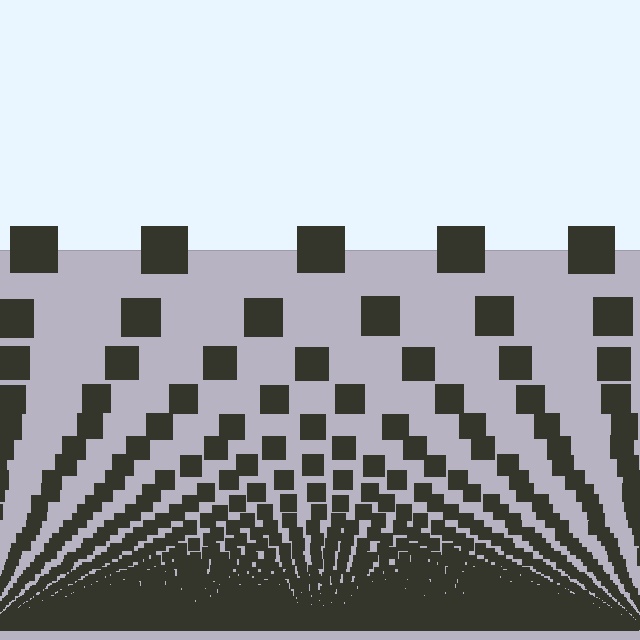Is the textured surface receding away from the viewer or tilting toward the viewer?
The surface appears to tilt toward the viewer. Texture elements get larger and sparser toward the top.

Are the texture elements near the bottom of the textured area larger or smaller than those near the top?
Smaller. The gradient is inverted — elements near the bottom are smaller and denser.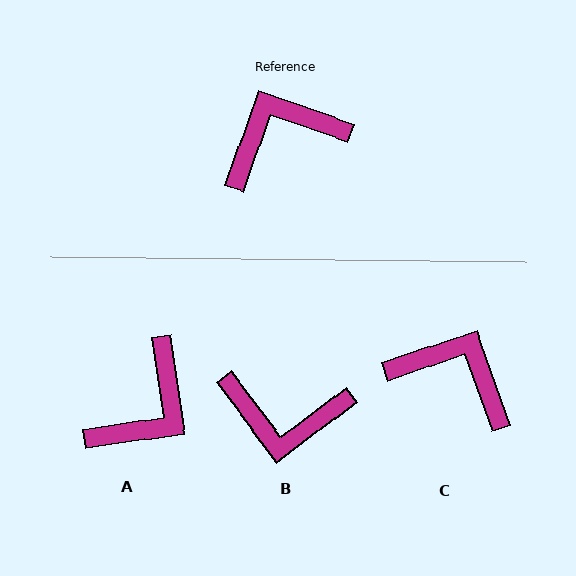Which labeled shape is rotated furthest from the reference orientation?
A, about 153 degrees away.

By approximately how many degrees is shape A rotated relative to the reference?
Approximately 153 degrees clockwise.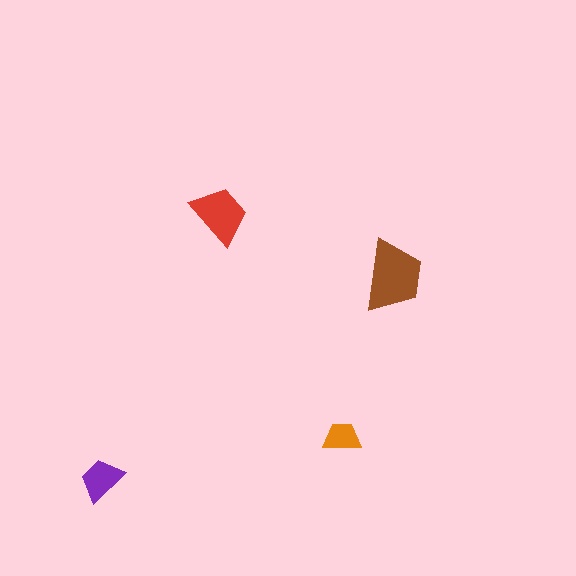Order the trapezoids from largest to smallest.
the brown one, the red one, the purple one, the orange one.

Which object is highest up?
The red trapezoid is topmost.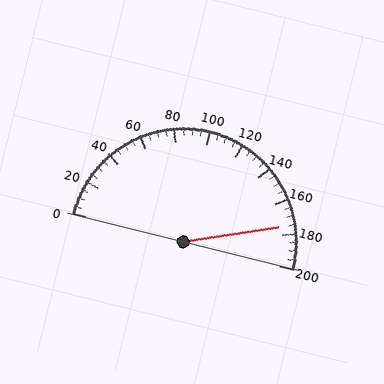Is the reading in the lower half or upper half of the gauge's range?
The reading is in the upper half of the range (0 to 200).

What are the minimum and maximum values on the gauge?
The gauge ranges from 0 to 200.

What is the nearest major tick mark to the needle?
The nearest major tick mark is 180.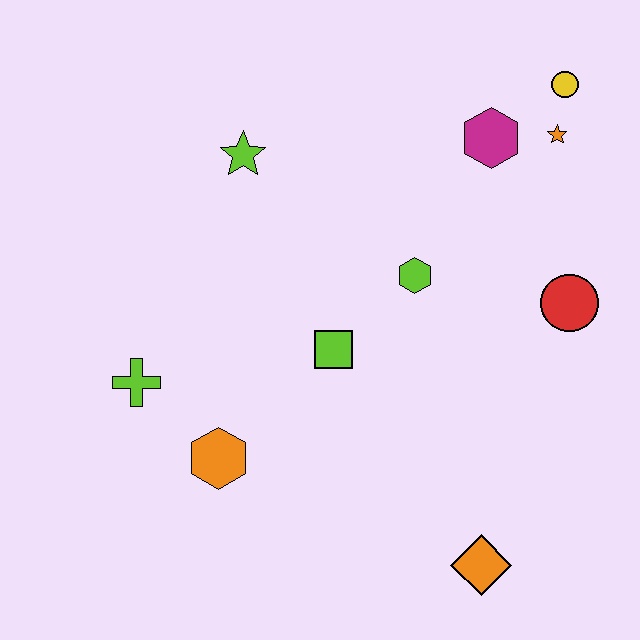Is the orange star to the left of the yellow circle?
Yes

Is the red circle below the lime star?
Yes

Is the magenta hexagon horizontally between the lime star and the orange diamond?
No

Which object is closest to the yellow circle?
The orange star is closest to the yellow circle.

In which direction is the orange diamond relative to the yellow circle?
The orange diamond is below the yellow circle.